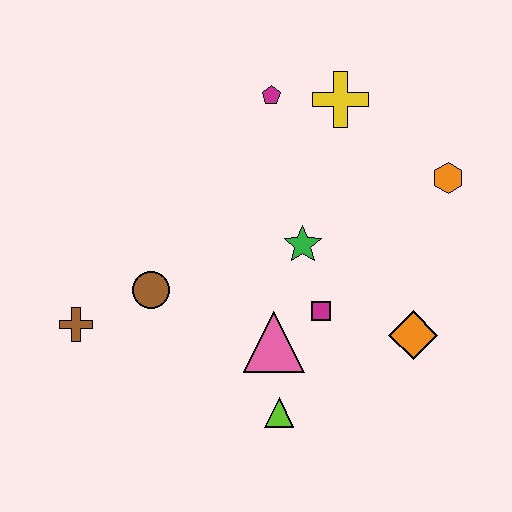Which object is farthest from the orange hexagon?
The brown cross is farthest from the orange hexagon.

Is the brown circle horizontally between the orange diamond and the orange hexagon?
No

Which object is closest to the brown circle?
The brown cross is closest to the brown circle.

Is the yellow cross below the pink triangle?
No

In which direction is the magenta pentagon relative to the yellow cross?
The magenta pentagon is to the left of the yellow cross.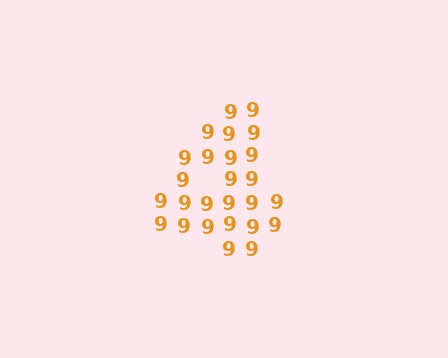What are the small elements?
The small elements are digit 9's.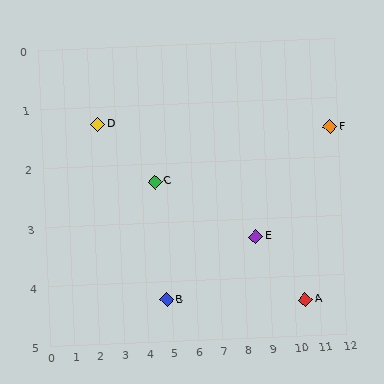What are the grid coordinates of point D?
Point D is at approximately (2.3, 1.3).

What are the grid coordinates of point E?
Point E is at approximately (8.5, 3.3).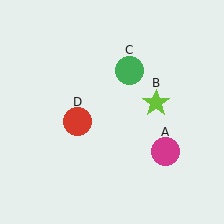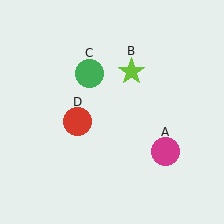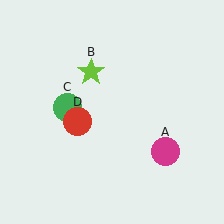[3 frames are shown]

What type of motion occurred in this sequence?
The lime star (object B), green circle (object C) rotated counterclockwise around the center of the scene.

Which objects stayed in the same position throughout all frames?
Magenta circle (object A) and red circle (object D) remained stationary.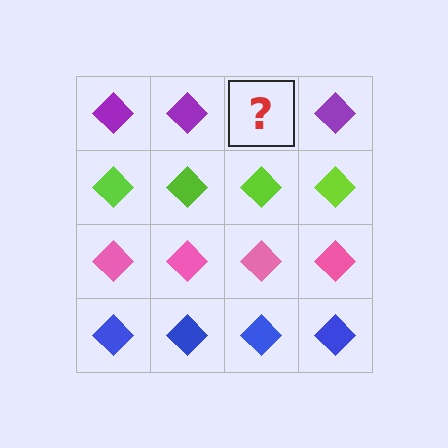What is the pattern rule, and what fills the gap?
The rule is that each row has a consistent color. The gap should be filled with a purple diamond.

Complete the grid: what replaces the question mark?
The question mark should be replaced with a purple diamond.